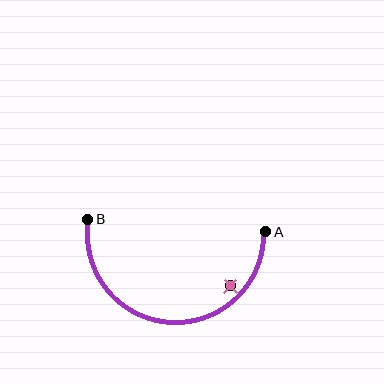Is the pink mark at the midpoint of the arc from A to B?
No — the pink mark does not lie on the arc at all. It sits slightly inside the curve.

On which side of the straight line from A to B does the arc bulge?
The arc bulges below the straight line connecting A and B.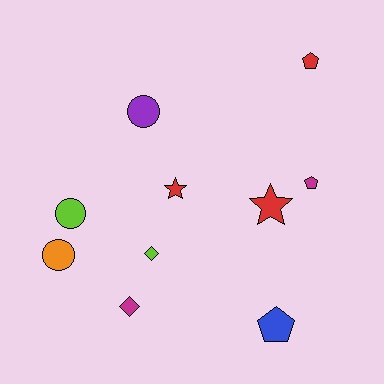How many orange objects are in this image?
There is 1 orange object.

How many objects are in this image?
There are 10 objects.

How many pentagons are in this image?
There are 3 pentagons.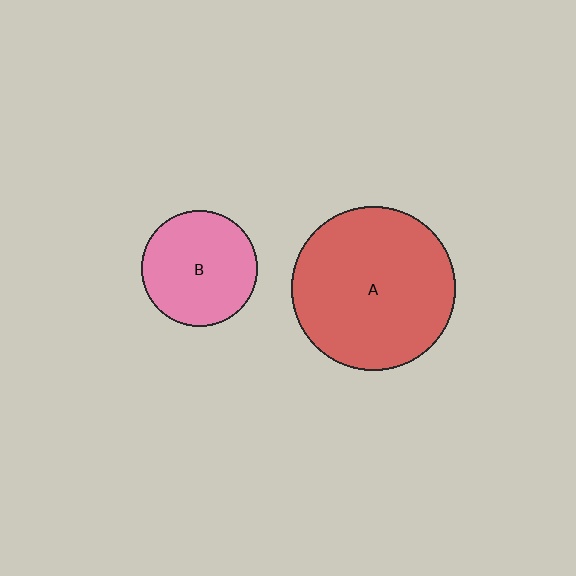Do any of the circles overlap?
No, none of the circles overlap.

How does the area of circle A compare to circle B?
Approximately 2.0 times.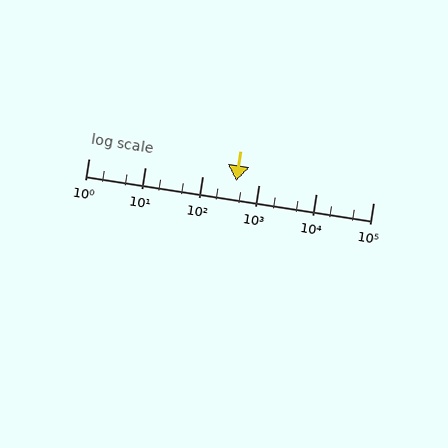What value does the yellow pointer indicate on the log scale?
The pointer indicates approximately 400.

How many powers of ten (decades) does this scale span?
The scale spans 5 decades, from 1 to 100000.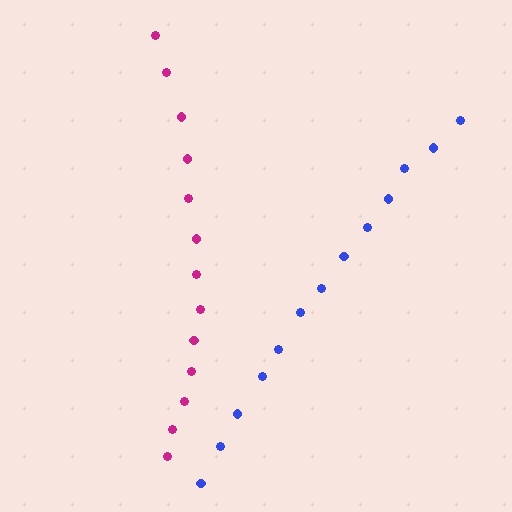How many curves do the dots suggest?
There are 2 distinct paths.